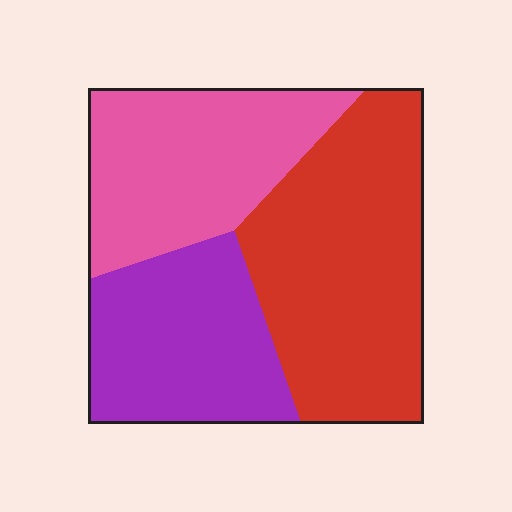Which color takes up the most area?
Red, at roughly 40%.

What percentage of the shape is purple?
Purple takes up between a sixth and a third of the shape.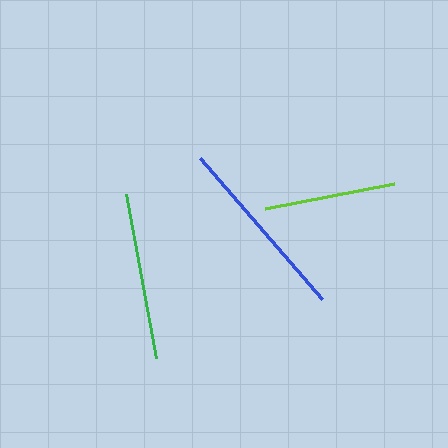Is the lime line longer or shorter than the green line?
The green line is longer than the lime line.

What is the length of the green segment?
The green segment is approximately 167 pixels long.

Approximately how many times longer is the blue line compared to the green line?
The blue line is approximately 1.1 times the length of the green line.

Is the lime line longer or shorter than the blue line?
The blue line is longer than the lime line.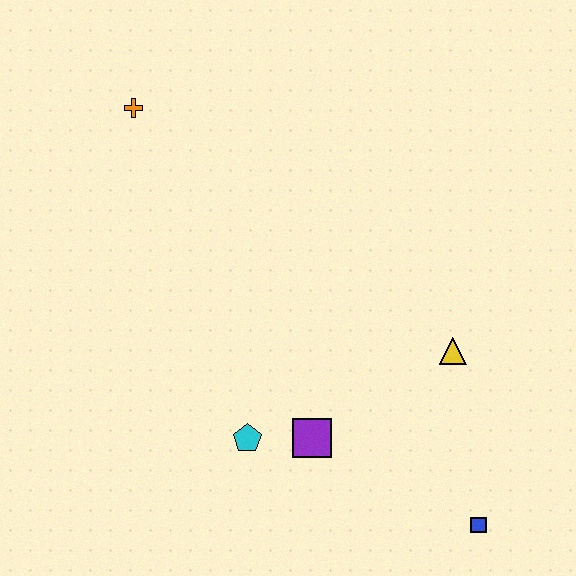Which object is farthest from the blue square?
The orange cross is farthest from the blue square.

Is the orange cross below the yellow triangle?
No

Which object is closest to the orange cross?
The cyan pentagon is closest to the orange cross.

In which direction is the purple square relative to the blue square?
The purple square is to the left of the blue square.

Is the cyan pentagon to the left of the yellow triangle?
Yes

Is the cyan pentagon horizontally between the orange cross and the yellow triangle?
Yes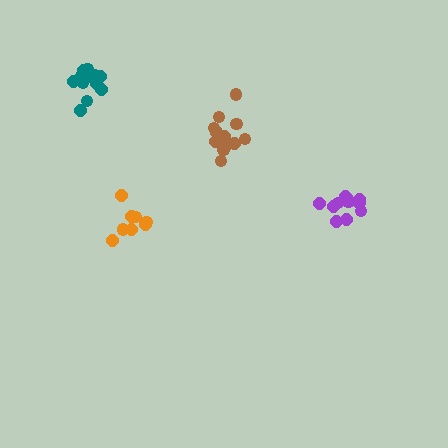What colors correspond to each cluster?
The clusters are colored: orange, brown, teal, purple.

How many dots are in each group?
Group 1: 8 dots, Group 2: 13 dots, Group 3: 13 dots, Group 4: 11 dots (45 total).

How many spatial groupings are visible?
There are 4 spatial groupings.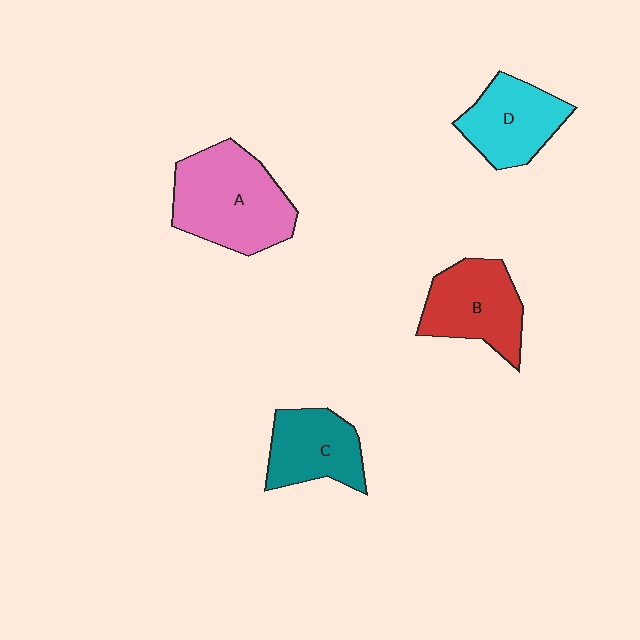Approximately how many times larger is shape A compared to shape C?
Approximately 1.6 times.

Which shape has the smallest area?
Shape C (teal).